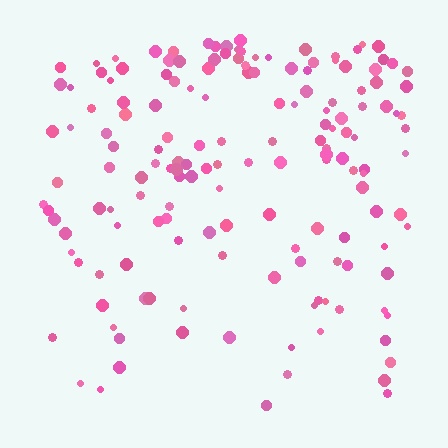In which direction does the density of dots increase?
From bottom to top, with the top side densest.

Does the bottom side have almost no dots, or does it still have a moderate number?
Still a moderate number, just noticeably fewer than the top.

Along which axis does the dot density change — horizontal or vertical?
Vertical.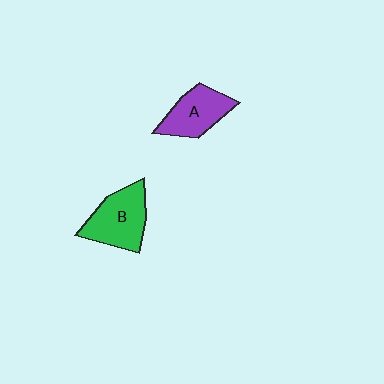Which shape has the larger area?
Shape B (green).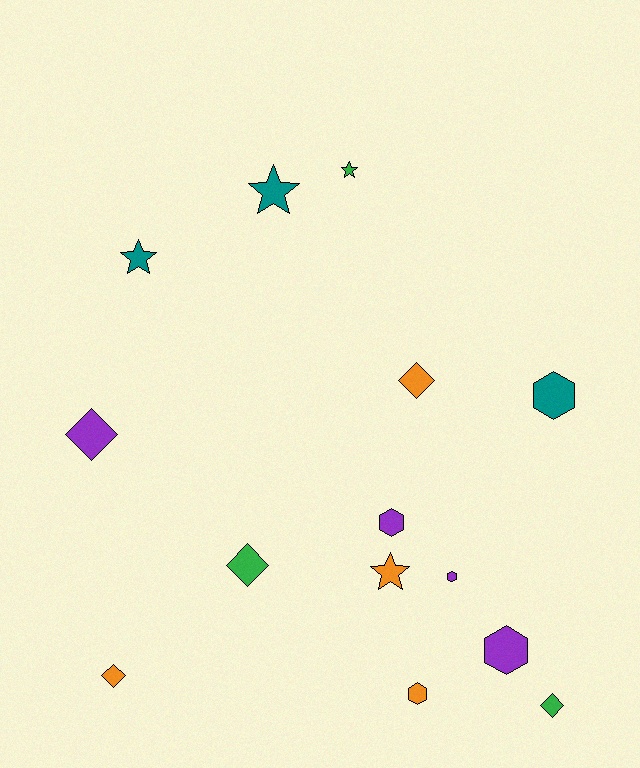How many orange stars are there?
There is 1 orange star.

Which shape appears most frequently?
Diamond, with 5 objects.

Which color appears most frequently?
Purple, with 4 objects.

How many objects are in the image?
There are 14 objects.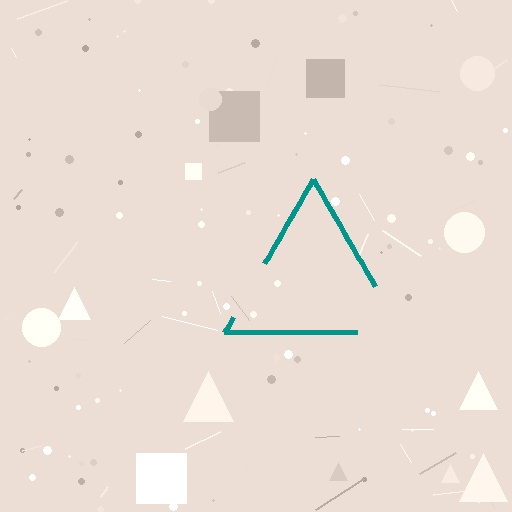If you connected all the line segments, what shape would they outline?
They would outline a triangle.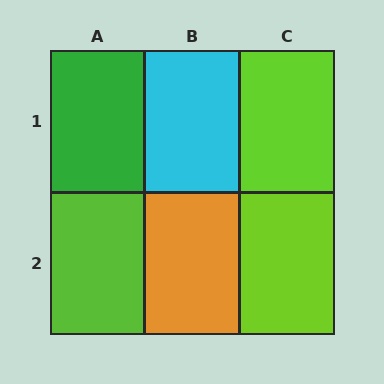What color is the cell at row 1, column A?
Green.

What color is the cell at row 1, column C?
Lime.